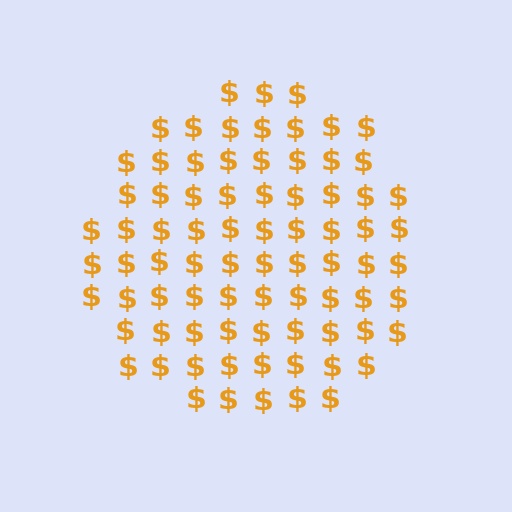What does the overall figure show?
The overall figure shows a circle.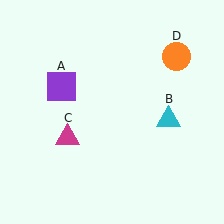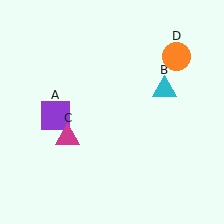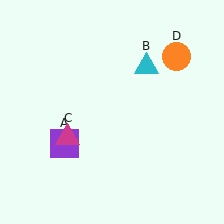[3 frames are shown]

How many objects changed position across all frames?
2 objects changed position: purple square (object A), cyan triangle (object B).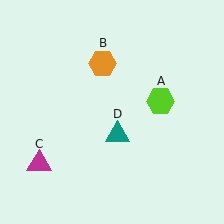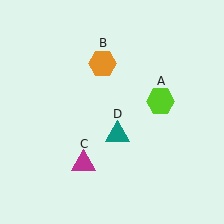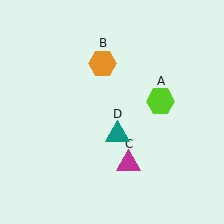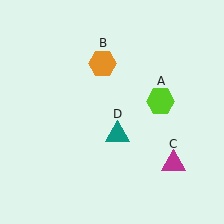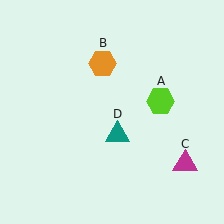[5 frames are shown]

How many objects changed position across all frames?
1 object changed position: magenta triangle (object C).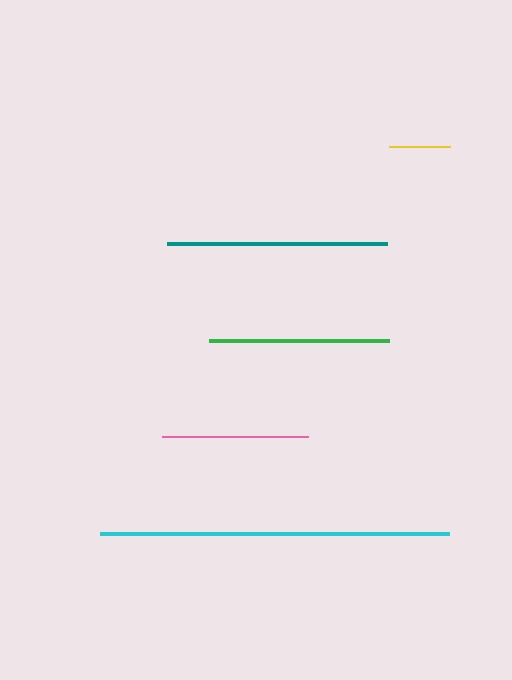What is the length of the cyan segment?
The cyan segment is approximately 349 pixels long.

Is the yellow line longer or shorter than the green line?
The green line is longer than the yellow line.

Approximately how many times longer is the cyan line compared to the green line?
The cyan line is approximately 1.9 times the length of the green line.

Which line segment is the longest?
The cyan line is the longest at approximately 349 pixels.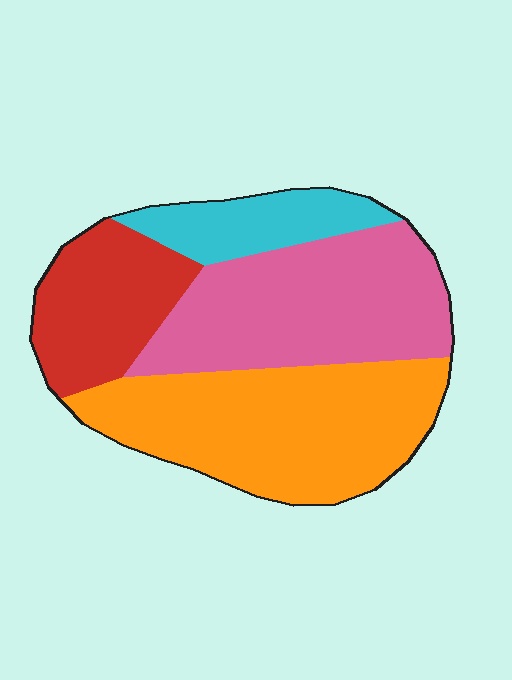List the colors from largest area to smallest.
From largest to smallest: orange, pink, red, cyan.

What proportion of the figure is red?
Red covers around 20% of the figure.